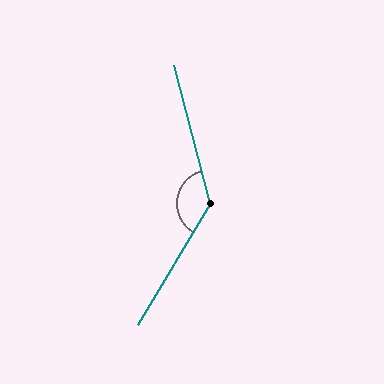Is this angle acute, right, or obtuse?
It is obtuse.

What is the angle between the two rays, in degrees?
Approximately 135 degrees.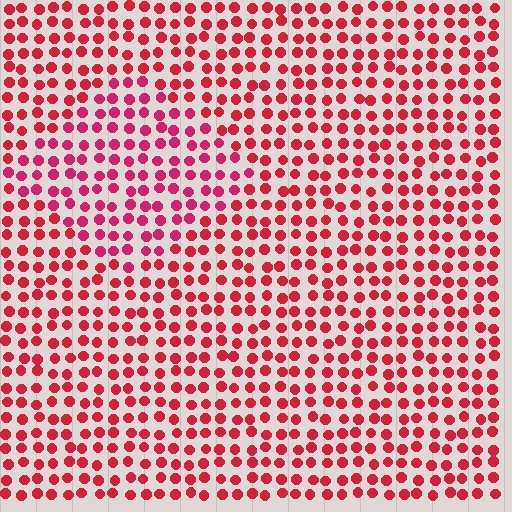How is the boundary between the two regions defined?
The boundary is defined purely by a slight shift in hue (about 18 degrees). Spacing, size, and orientation are identical on both sides.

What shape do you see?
I see a diamond.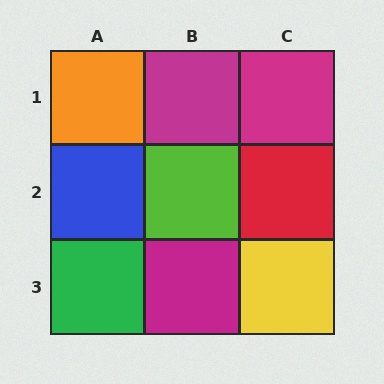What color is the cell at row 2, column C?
Red.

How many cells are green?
1 cell is green.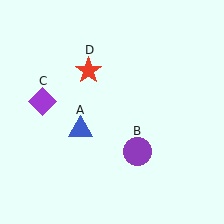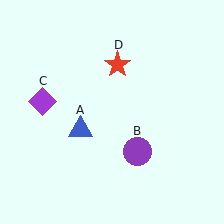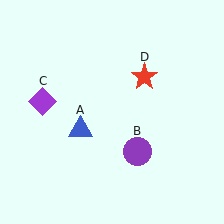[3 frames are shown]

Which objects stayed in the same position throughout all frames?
Blue triangle (object A) and purple circle (object B) and purple diamond (object C) remained stationary.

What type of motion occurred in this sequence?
The red star (object D) rotated clockwise around the center of the scene.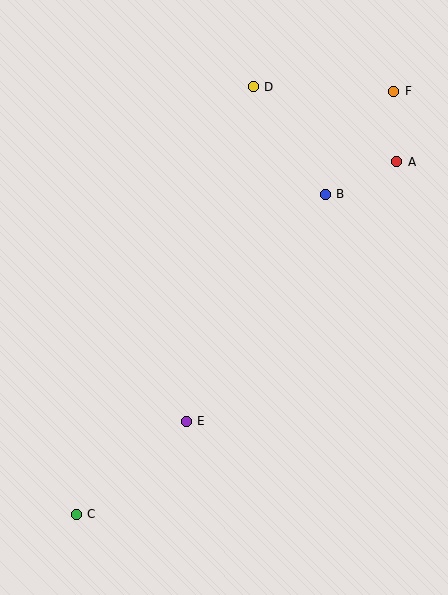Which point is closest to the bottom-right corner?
Point E is closest to the bottom-right corner.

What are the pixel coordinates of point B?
Point B is at (325, 194).